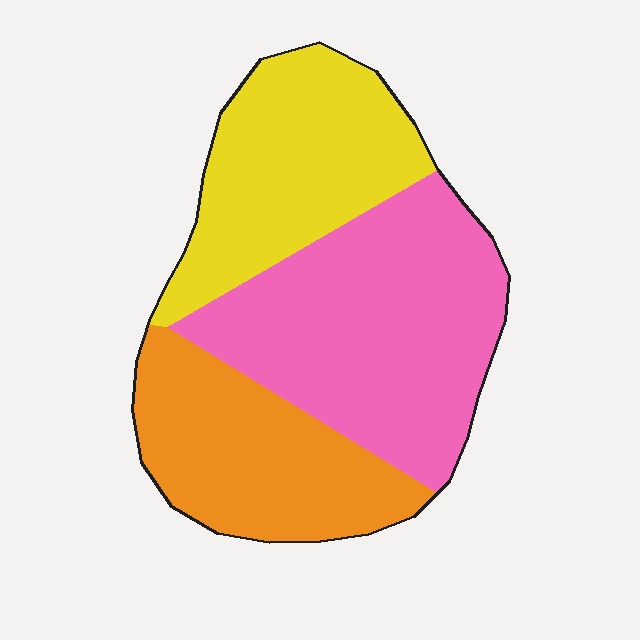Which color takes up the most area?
Pink, at roughly 45%.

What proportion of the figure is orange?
Orange covers about 30% of the figure.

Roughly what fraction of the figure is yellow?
Yellow takes up between a quarter and a half of the figure.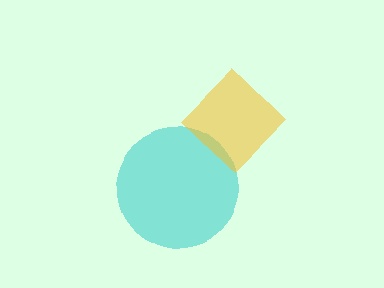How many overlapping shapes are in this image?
There are 2 overlapping shapes in the image.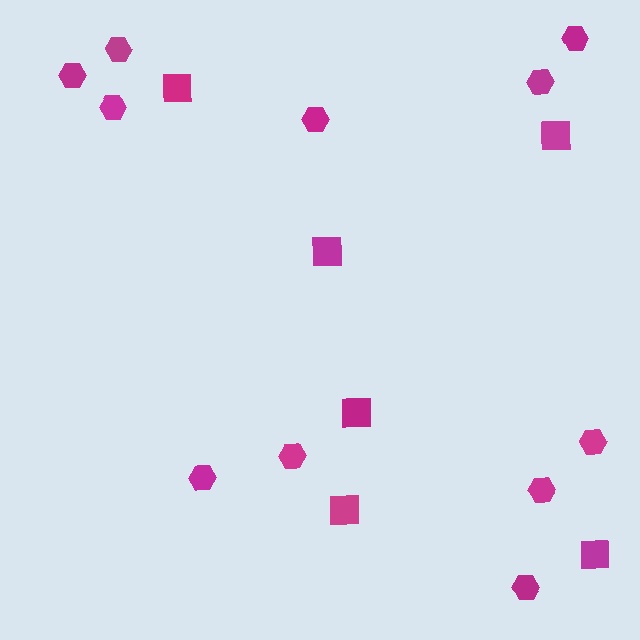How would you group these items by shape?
There are 2 groups: one group of hexagons (11) and one group of squares (6).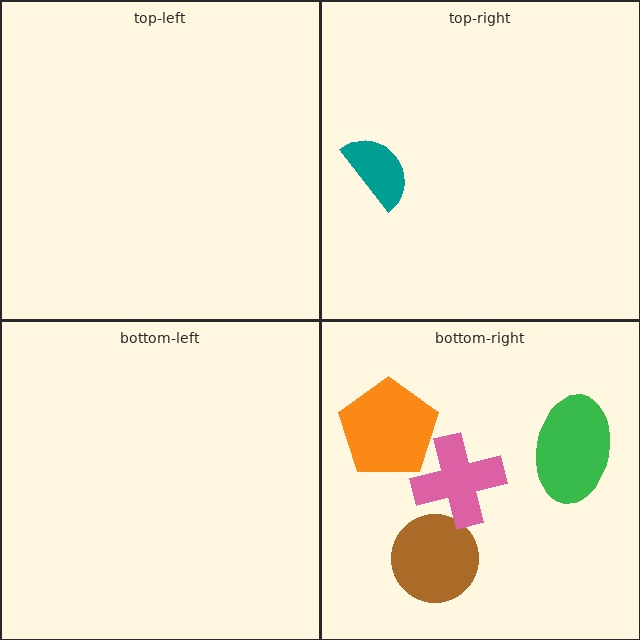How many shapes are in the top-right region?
1.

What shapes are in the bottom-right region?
The green ellipse, the brown circle, the orange pentagon, the pink cross.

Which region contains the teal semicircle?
The top-right region.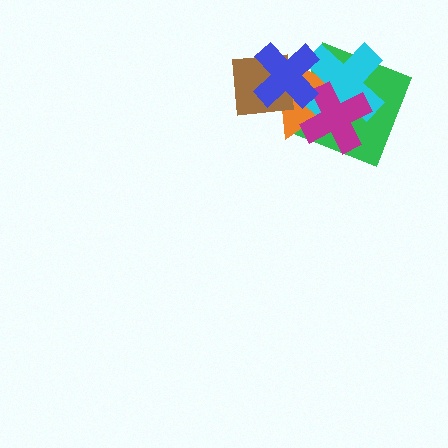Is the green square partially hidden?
Yes, it is partially covered by another shape.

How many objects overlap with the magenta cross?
3 objects overlap with the magenta cross.